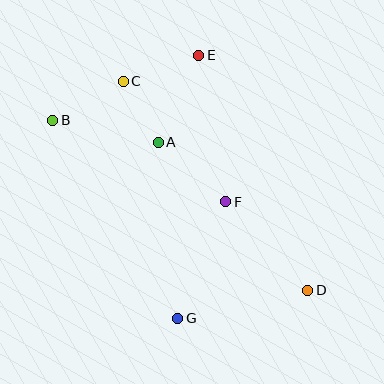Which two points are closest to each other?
Points A and C are closest to each other.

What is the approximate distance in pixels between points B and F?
The distance between B and F is approximately 191 pixels.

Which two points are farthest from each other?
Points B and D are farthest from each other.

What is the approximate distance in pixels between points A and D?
The distance between A and D is approximately 211 pixels.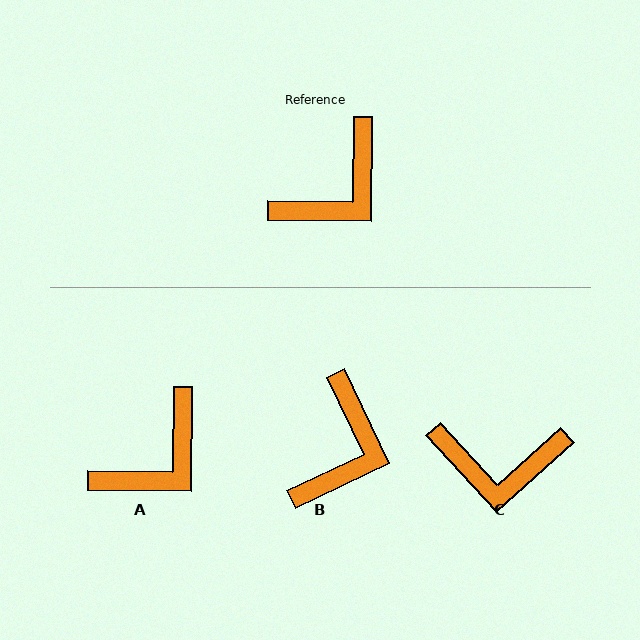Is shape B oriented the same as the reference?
No, it is off by about 26 degrees.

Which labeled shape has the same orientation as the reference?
A.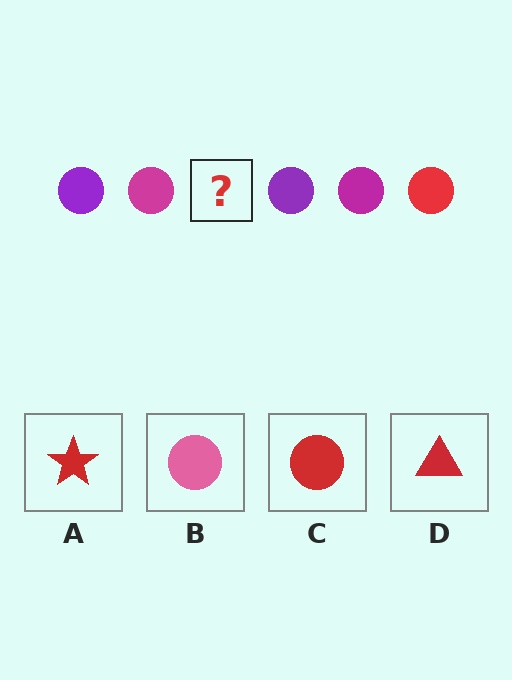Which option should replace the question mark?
Option C.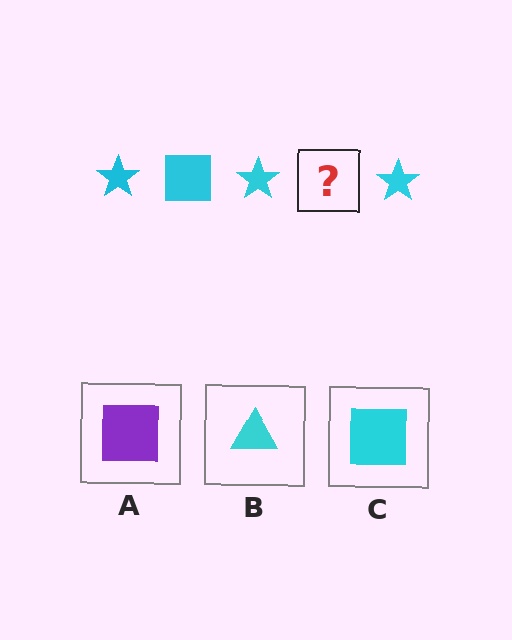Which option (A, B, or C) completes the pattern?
C.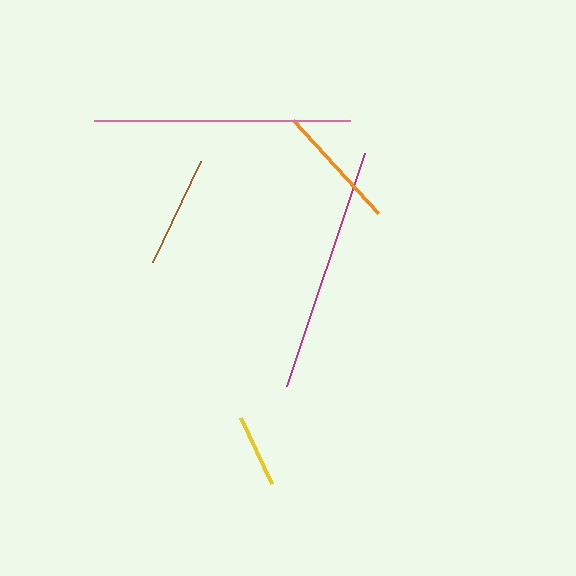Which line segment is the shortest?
The yellow line is the shortest at approximately 73 pixels.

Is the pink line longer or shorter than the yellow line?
The pink line is longer than the yellow line.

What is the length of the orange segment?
The orange segment is approximately 126 pixels long.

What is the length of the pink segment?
The pink segment is approximately 257 pixels long.